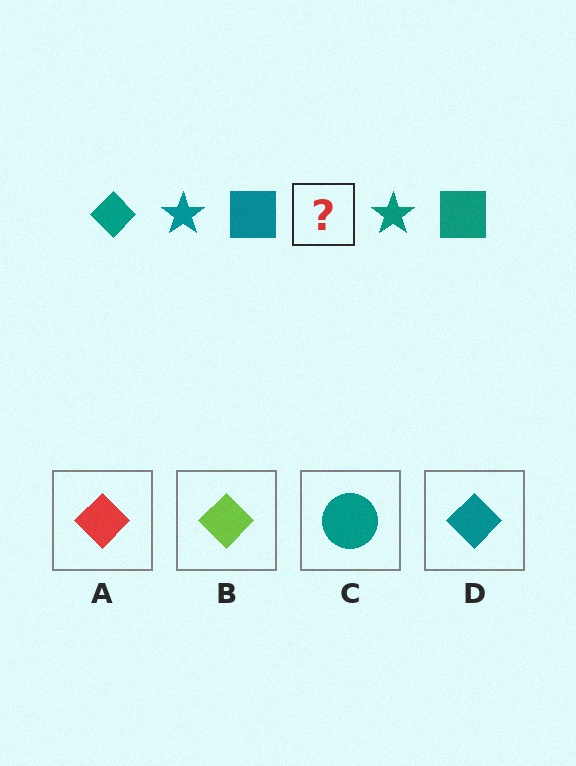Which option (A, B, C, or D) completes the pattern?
D.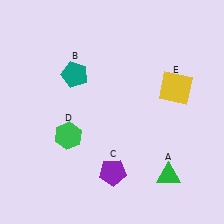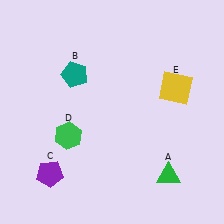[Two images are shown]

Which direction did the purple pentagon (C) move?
The purple pentagon (C) moved left.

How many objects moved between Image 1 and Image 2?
1 object moved between the two images.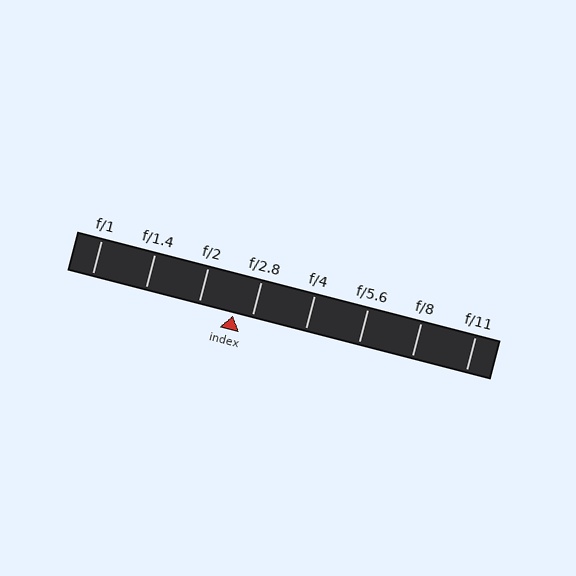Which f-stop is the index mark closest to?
The index mark is closest to f/2.8.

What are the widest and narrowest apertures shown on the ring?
The widest aperture shown is f/1 and the narrowest is f/11.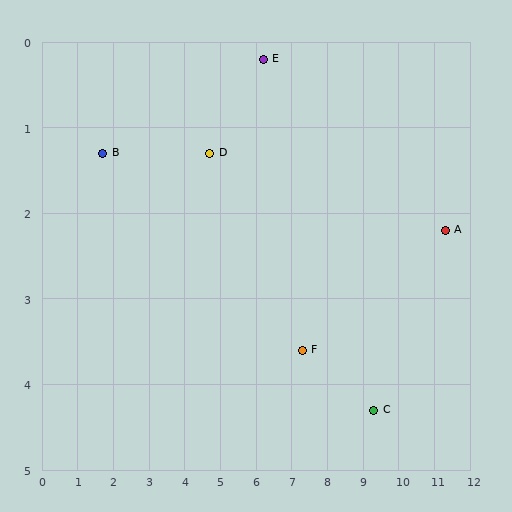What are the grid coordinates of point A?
Point A is at approximately (11.3, 2.2).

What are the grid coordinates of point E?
Point E is at approximately (6.2, 0.2).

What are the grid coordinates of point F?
Point F is at approximately (7.3, 3.6).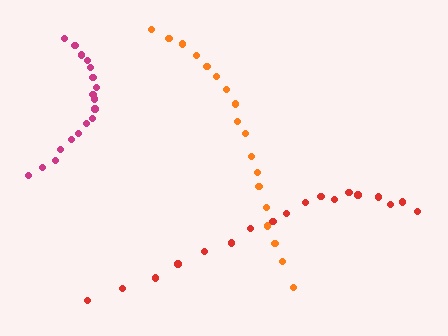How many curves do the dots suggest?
There are 3 distinct paths.